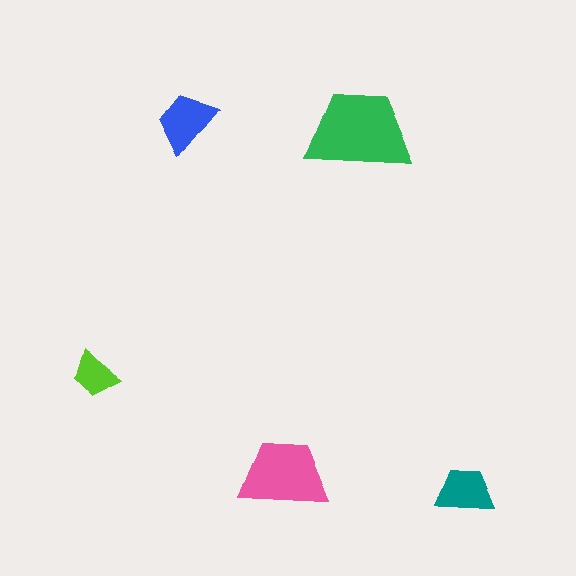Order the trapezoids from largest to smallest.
the green one, the pink one, the blue one, the teal one, the lime one.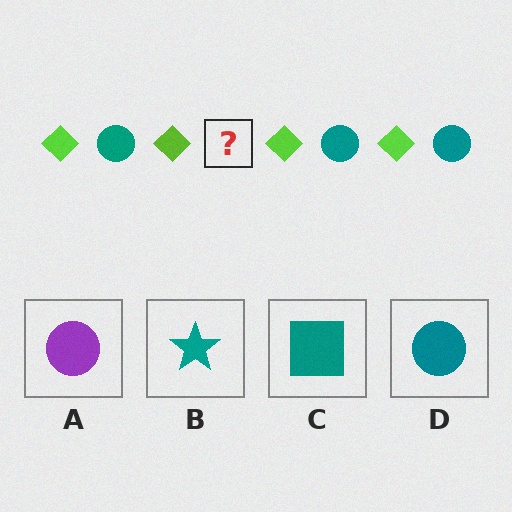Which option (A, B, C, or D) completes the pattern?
D.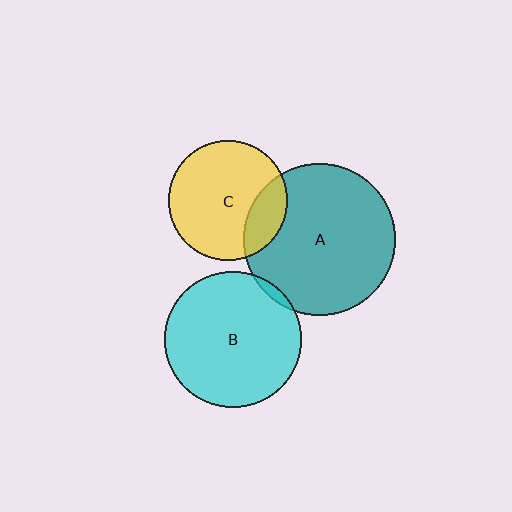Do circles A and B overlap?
Yes.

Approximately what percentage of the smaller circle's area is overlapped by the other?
Approximately 5%.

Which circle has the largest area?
Circle A (teal).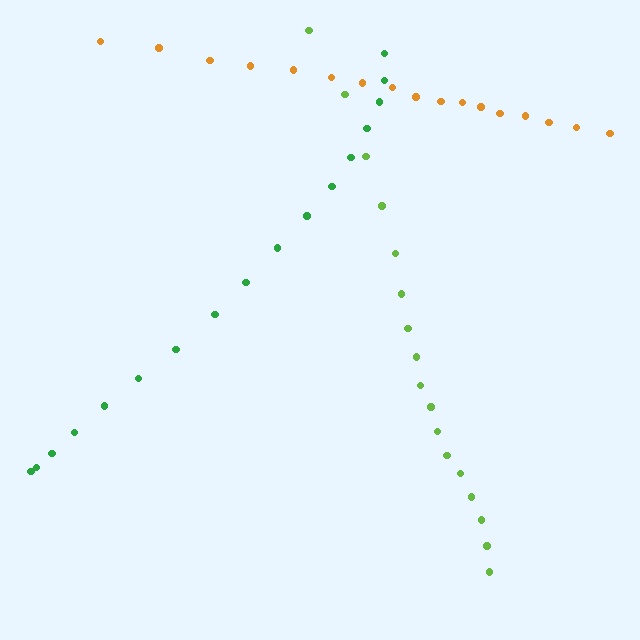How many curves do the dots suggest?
There are 3 distinct paths.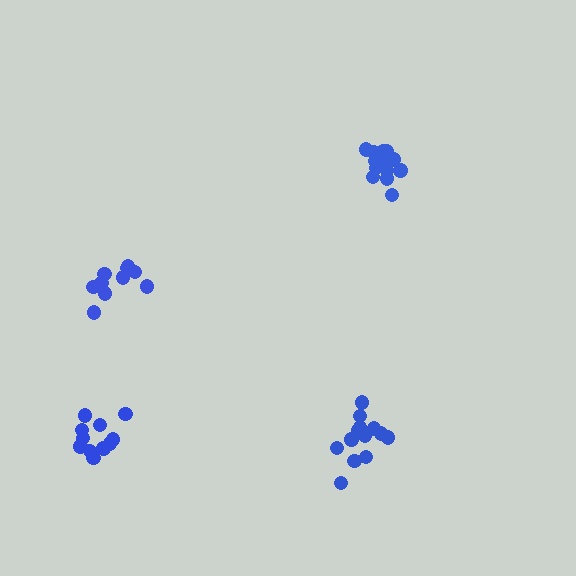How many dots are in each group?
Group 1: 13 dots, Group 2: 11 dots, Group 3: 14 dots, Group 4: 10 dots (48 total).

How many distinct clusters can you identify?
There are 4 distinct clusters.